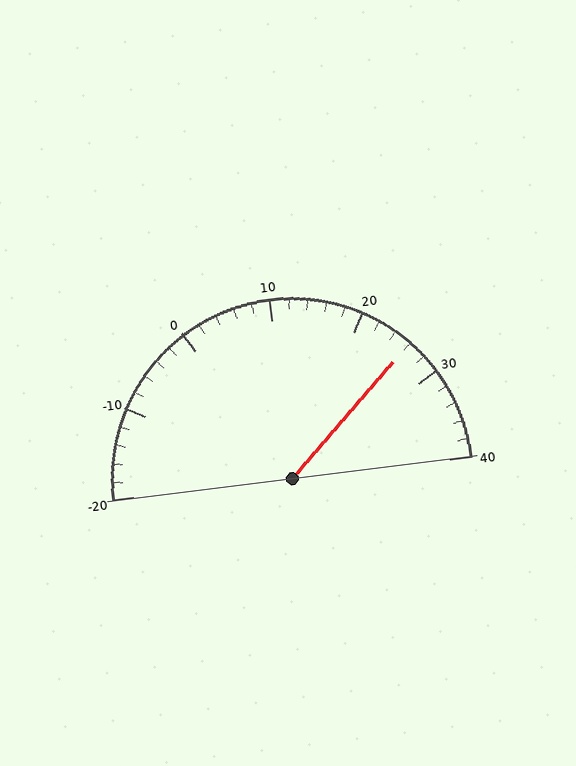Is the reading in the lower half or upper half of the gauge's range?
The reading is in the upper half of the range (-20 to 40).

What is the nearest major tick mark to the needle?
The nearest major tick mark is 30.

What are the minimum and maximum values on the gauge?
The gauge ranges from -20 to 40.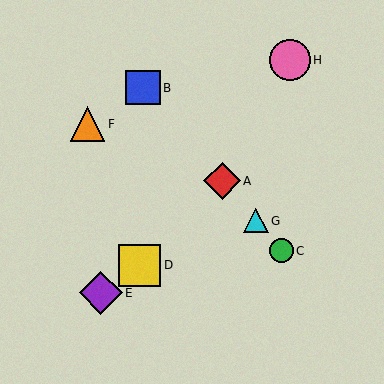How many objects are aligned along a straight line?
4 objects (A, B, C, G) are aligned along a straight line.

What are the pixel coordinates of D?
Object D is at (140, 265).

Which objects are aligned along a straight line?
Objects A, B, C, G are aligned along a straight line.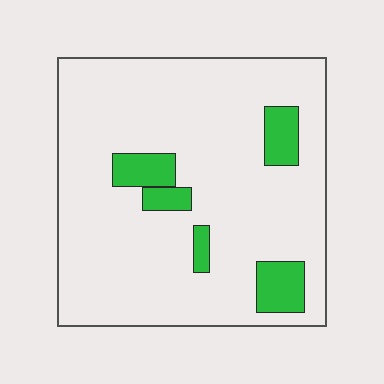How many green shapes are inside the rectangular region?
5.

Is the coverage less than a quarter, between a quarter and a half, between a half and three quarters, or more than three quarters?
Less than a quarter.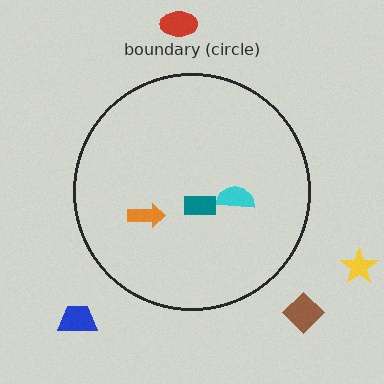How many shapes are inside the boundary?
3 inside, 4 outside.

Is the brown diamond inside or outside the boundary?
Outside.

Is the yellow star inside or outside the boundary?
Outside.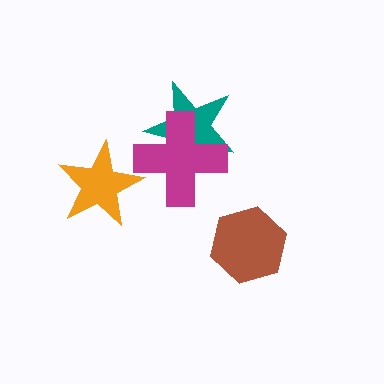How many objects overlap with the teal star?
1 object overlaps with the teal star.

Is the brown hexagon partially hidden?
No, no other shape covers it.